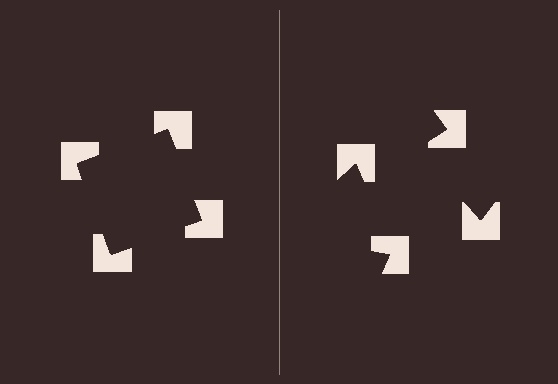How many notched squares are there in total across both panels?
8 — 4 on each side.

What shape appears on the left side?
An illusory square.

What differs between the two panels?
The notched squares are positioned identically on both sides; only the wedge orientations differ. On the left they align to a square; on the right they are misaligned.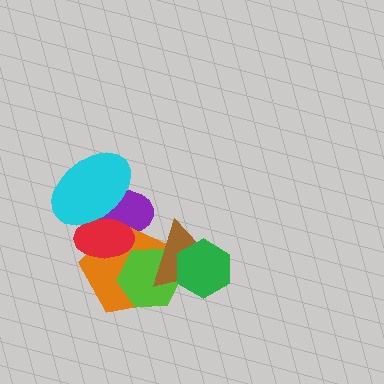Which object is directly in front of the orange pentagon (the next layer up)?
The lime hexagon is directly in front of the orange pentagon.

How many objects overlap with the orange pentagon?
4 objects overlap with the orange pentagon.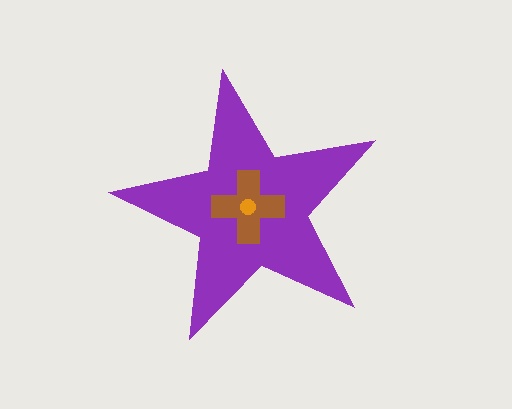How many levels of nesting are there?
3.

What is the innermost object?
The orange circle.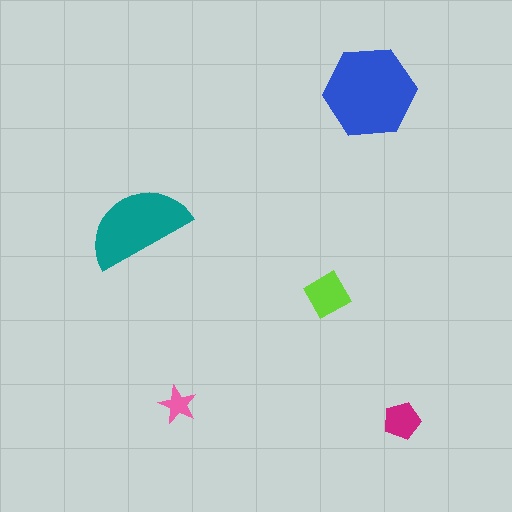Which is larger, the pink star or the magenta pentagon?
The magenta pentagon.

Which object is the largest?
The blue hexagon.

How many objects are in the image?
There are 5 objects in the image.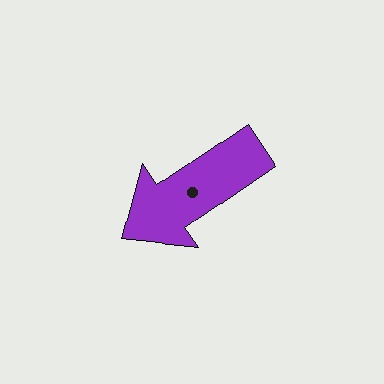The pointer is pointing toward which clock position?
Roughly 8 o'clock.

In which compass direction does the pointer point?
Southwest.